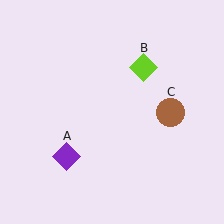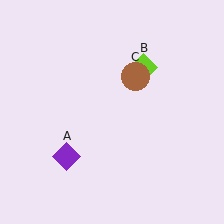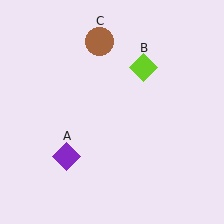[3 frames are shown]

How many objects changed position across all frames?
1 object changed position: brown circle (object C).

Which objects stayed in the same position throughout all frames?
Purple diamond (object A) and lime diamond (object B) remained stationary.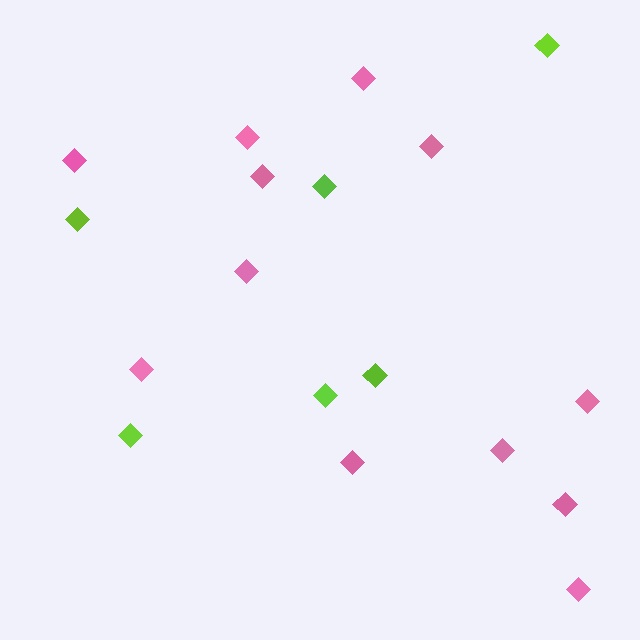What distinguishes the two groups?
There are 2 groups: one group of lime diamonds (6) and one group of pink diamonds (12).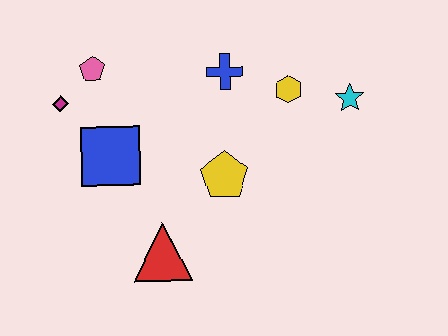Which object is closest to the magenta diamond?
The pink pentagon is closest to the magenta diamond.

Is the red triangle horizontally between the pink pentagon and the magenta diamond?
No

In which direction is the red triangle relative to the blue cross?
The red triangle is below the blue cross.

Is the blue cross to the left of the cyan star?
Yes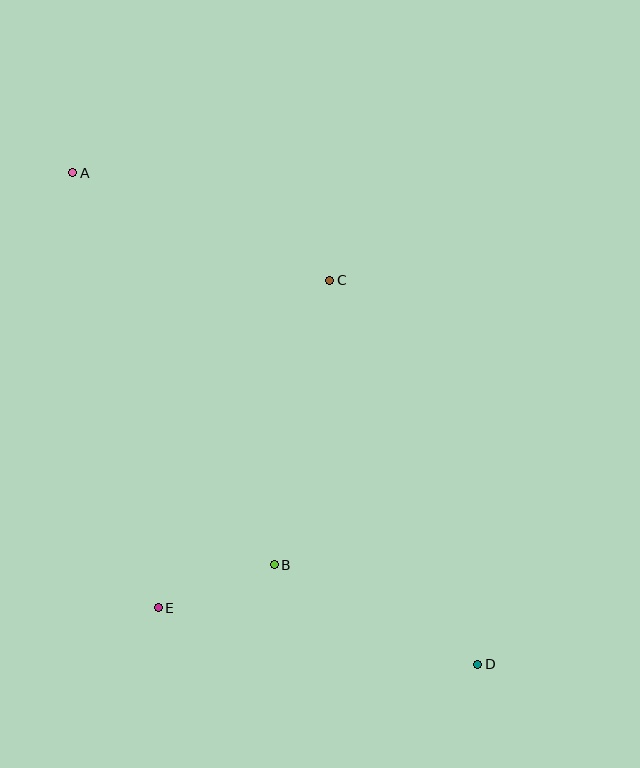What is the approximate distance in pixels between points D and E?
The distance between D and E is approximately 324 pixels.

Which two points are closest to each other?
Points B and E are closest to each other.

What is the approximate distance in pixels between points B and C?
The distance between B and C is approximately 290 pixels.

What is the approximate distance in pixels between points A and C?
The distance between A and C is approximately 279 pixels.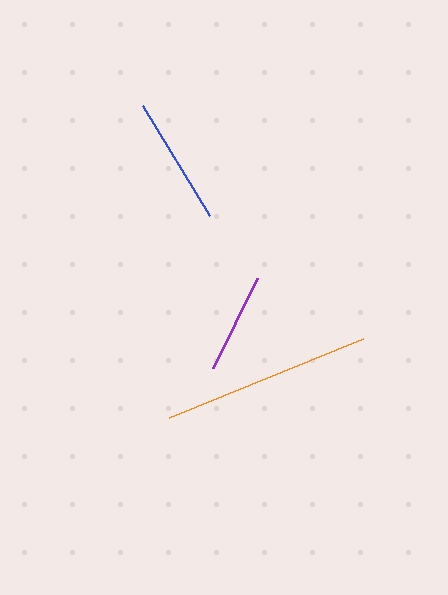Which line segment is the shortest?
The purple line is the shortest at approximately 100 pixels.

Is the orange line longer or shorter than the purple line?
The orange line is longer than the purple line.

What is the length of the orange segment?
The orange segment is approximately 209 pixels long.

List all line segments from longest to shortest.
From longest to shortest: orange, blue, purple.